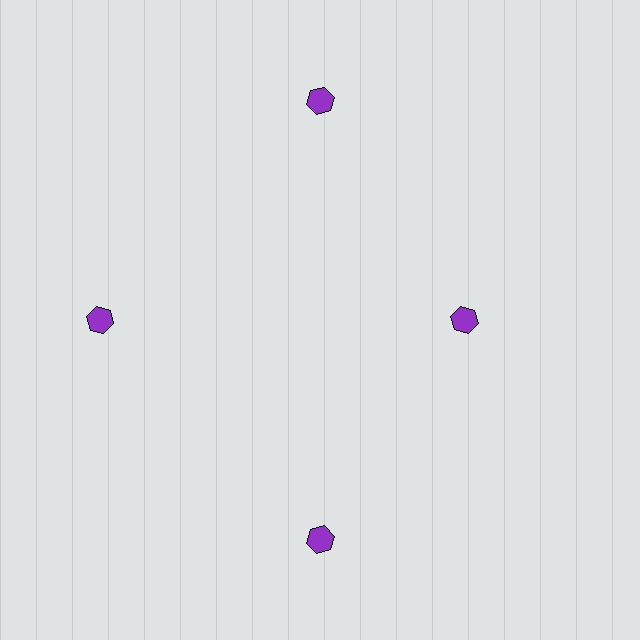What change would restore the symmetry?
The symmetry would be restored by moving it outward, back onto the ring so that all 4 hexagons sit at equal angles and equal distance from the center.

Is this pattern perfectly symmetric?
No. The 4 purple hexagons are arranged in a ring, but one element near the 3 o'clock position is pulled inward toward the center, breaking the 4-fold rotational symmetry.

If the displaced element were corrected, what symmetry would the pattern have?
It would have 4-fold rotational symmetry — the pattern would map onto itself every 90 degrees.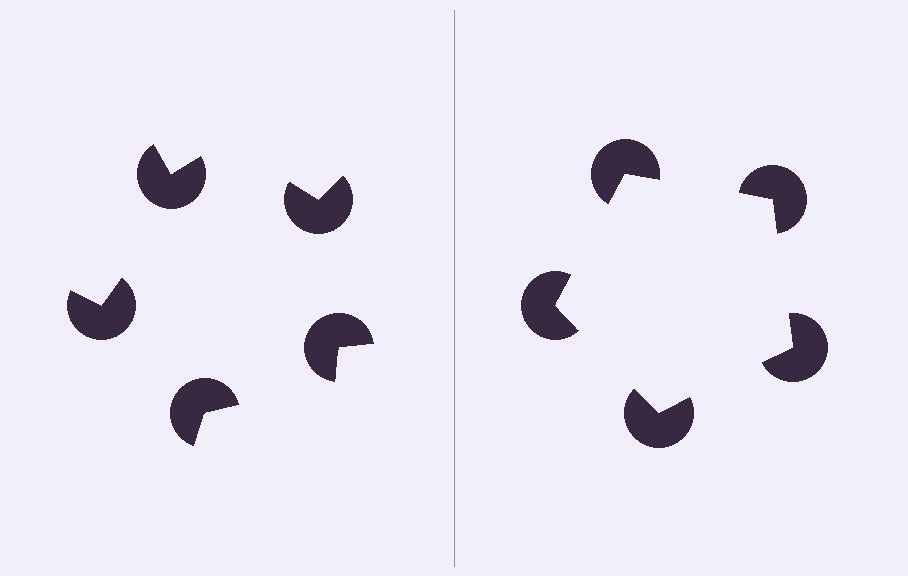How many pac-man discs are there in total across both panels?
10 — 5 on each side.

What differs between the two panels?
The pac-man discs are positioned identically on both sides; only the wedge orientations differ. On the right they align to a pentagon; on the left they are misaligned.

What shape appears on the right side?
An illusory pentagon.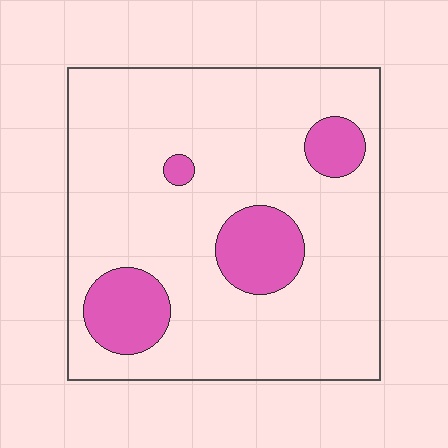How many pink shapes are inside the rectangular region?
4.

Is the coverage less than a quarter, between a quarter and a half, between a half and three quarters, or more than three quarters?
Less than a quarter.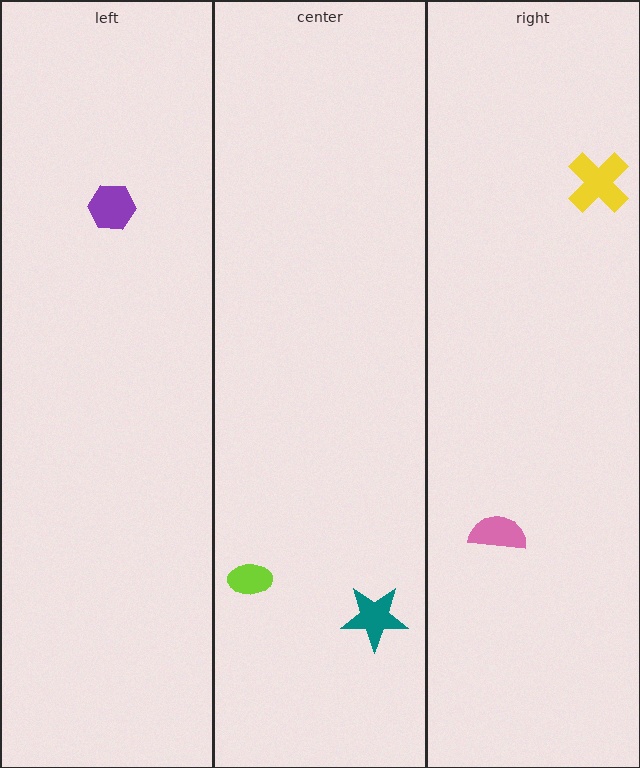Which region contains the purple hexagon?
The left region.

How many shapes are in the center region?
2.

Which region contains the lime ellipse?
The center region.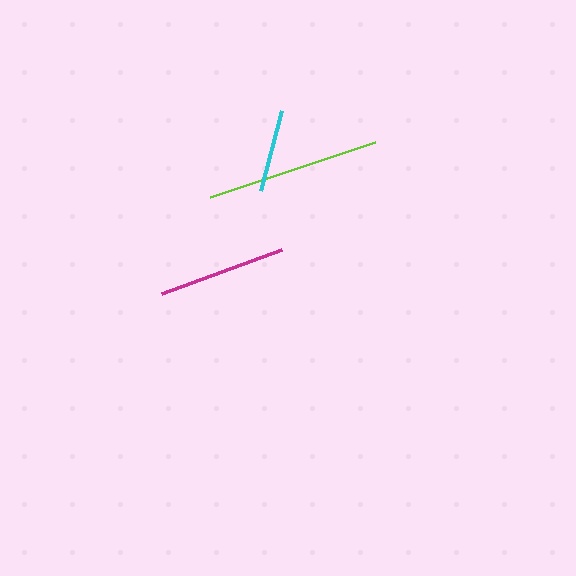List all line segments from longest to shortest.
From longest to shortest: lime, magenta, cyan.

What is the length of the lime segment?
The lime segment is approximately 174 pixels long.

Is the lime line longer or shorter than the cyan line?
The lime line is longer than the cyan line.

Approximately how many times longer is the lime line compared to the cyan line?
The lime line is approximately 2.1 times the length of the cyan line.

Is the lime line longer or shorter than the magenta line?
The lime line is longer than the magenta line.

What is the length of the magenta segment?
The magenta segment is approximately 128 pixels long.